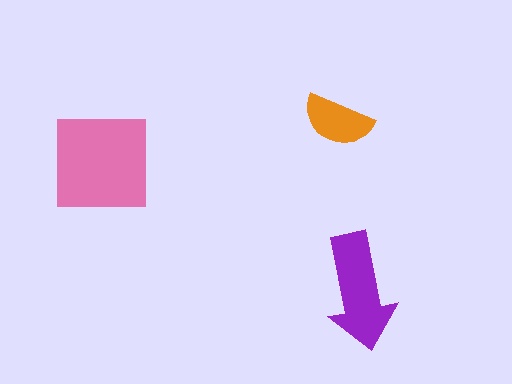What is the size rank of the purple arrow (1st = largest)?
2nd.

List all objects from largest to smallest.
The pink square, the purple arrow, the orange semicircle.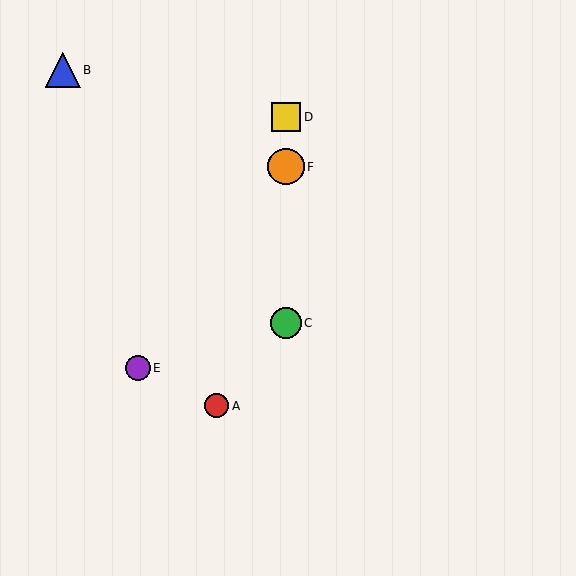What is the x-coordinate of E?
Object E is at x≈138.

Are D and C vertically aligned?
Yes, both are at x≈286.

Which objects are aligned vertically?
Objects C, D, F are aligned vertically.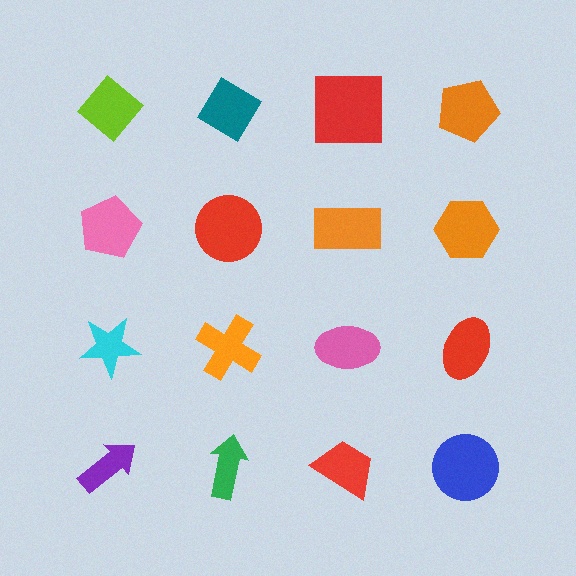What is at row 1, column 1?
A lime diamond.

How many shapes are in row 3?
4 shapes.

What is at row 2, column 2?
A red circle.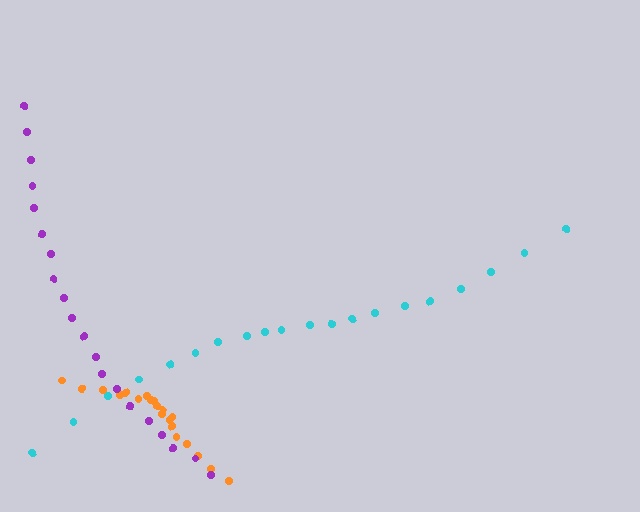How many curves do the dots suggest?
There are 3 distinct paths.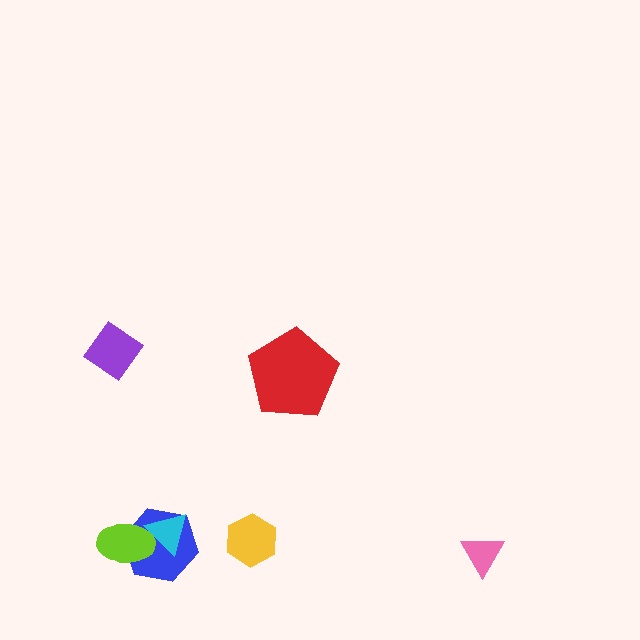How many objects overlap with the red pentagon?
0 objects overlap with the red pentagon.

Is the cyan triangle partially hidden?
Yes, it is partially covered by another shape.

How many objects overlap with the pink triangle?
0 objects overlap with the pink triangle.